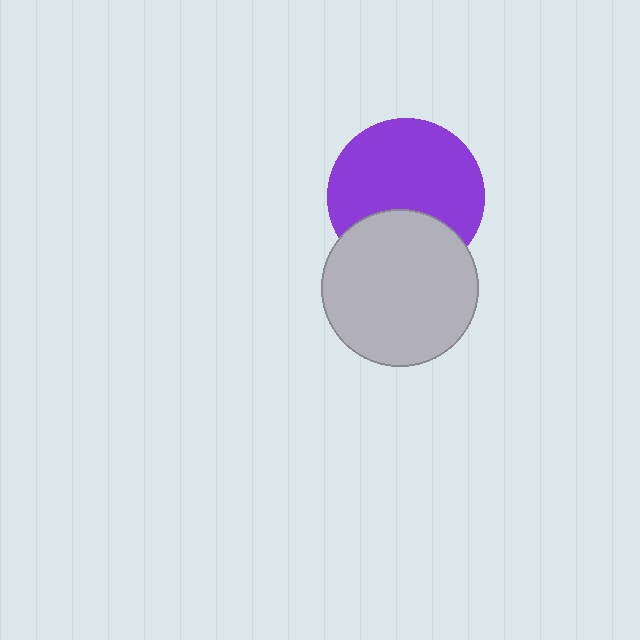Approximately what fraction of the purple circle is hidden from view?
Roughly 31% of the purple circle is hidden behind the light gray circle.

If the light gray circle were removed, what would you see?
You would see the complete purple circle.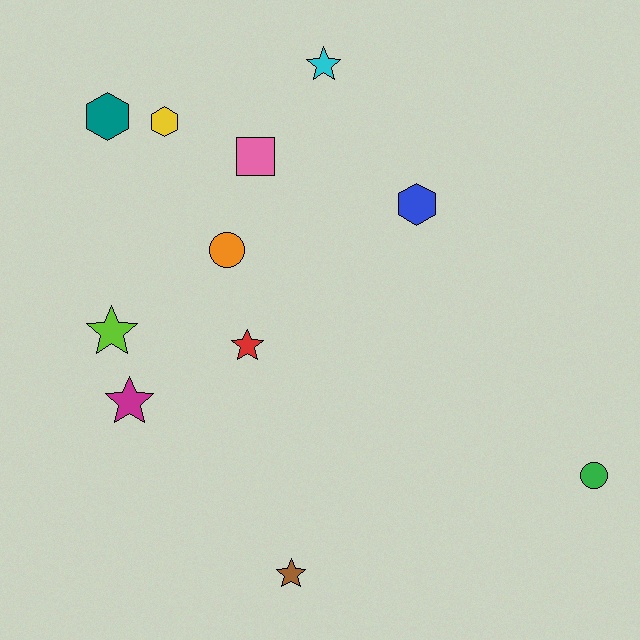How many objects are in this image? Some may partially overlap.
There are 11 objects.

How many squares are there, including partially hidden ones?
There is 1 square.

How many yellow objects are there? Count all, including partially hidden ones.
There is 1 yellow object.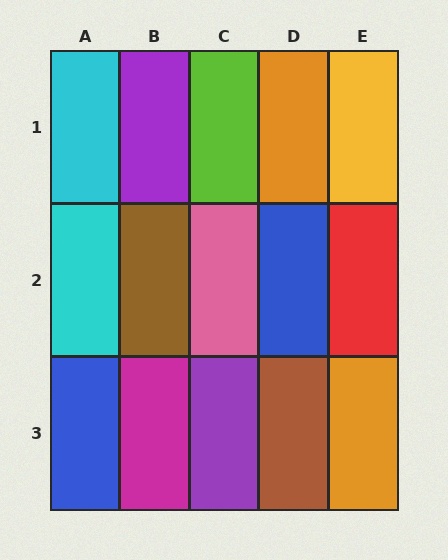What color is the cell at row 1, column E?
Yellow.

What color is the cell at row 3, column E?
Orange.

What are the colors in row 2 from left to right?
Cyan, brown, pink, blue, red.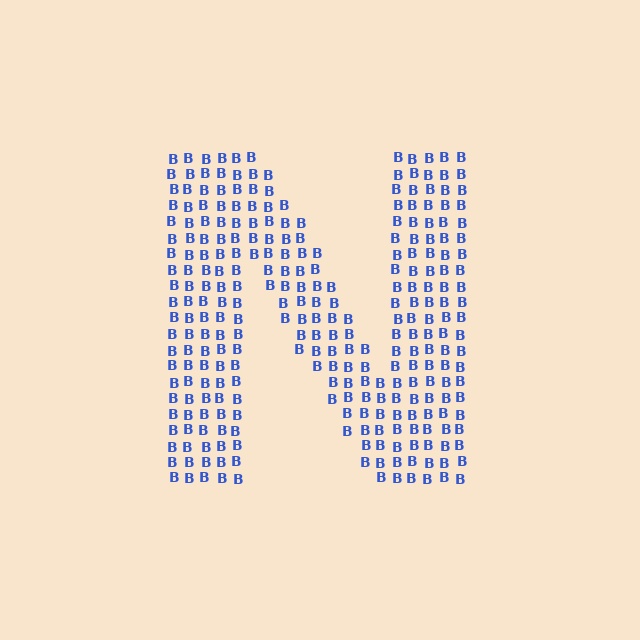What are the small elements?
The small elements are letter B's.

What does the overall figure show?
The overall figure shows the letter N.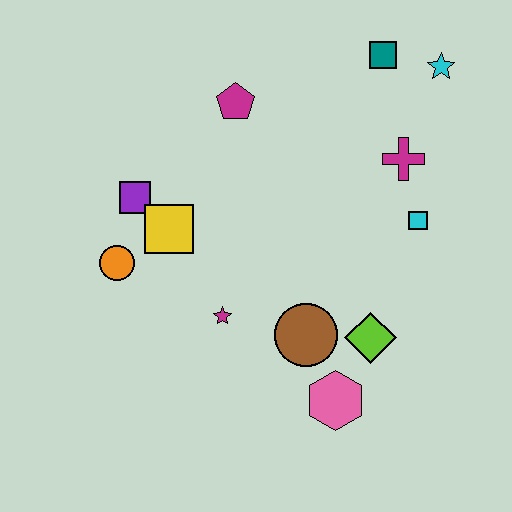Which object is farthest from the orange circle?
The cyan star is farthest from the orange circle.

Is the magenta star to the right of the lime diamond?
No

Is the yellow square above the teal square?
No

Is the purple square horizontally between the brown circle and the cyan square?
No